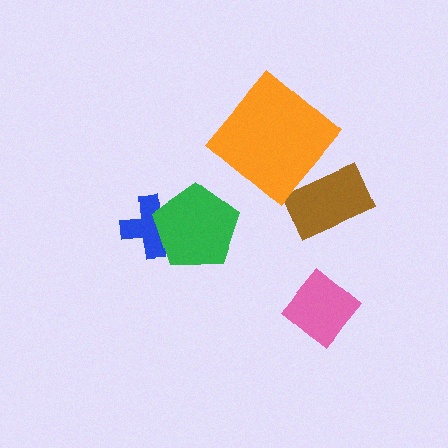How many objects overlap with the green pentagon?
1 object overlaps with the green pentagon.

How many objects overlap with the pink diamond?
0 objects overlap with the pink diamond.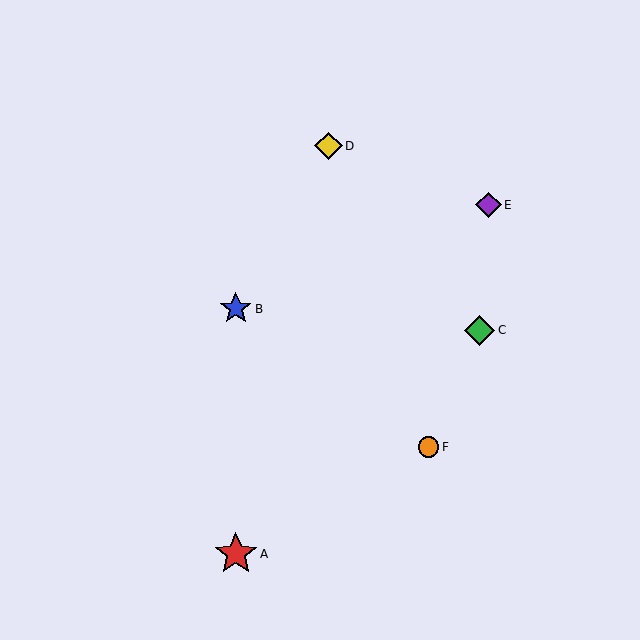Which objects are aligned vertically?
Objects A, B are aligned vertically.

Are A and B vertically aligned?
Yes, both are at x≈236.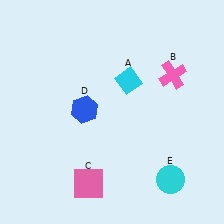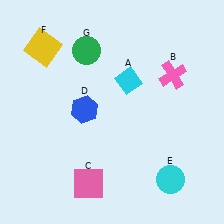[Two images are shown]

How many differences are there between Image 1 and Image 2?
There are 2 differences between the two images.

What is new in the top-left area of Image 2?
A yellow square (F) was added in the top-left area of Image 2.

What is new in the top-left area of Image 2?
A green circle (G) was added in the top-left area of Image 2.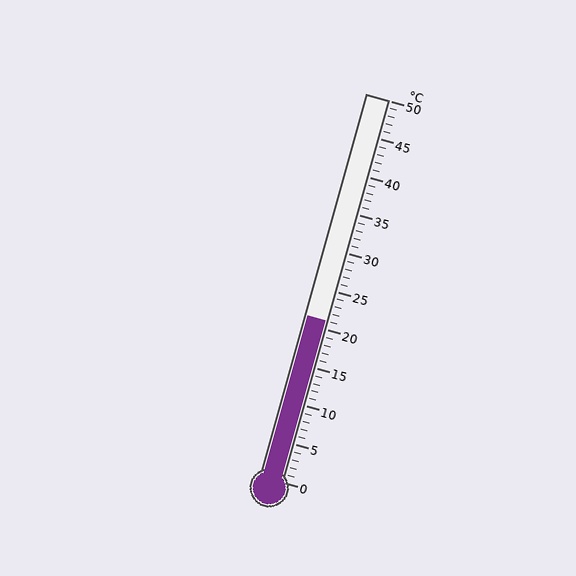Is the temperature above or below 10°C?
The temperature is above 10°C.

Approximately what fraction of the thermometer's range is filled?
The thermometer is filled to approximately 40% of its range.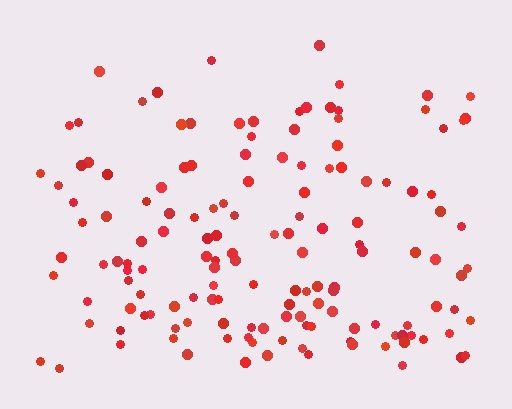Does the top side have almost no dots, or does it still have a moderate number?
Still a moderate number, just noticeably fewer than the bottom.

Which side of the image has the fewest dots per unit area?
The top.